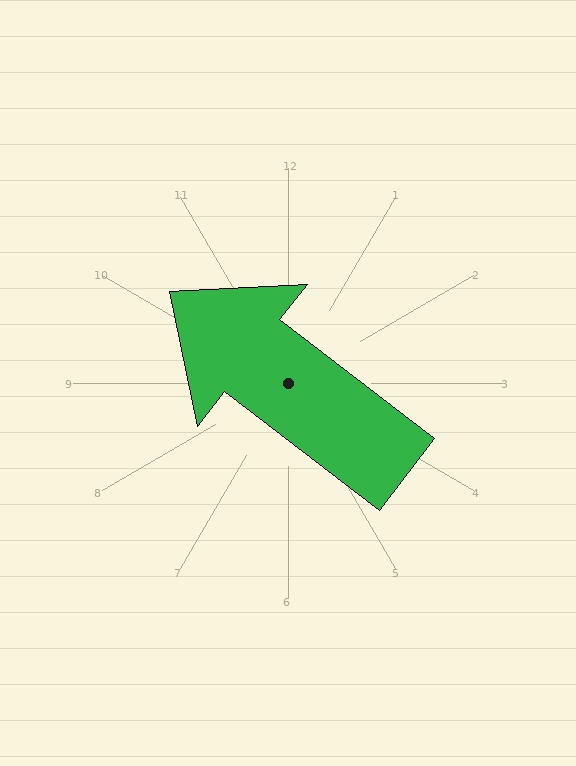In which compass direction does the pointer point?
Northwest.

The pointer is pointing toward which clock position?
Roughly 10 o'clock.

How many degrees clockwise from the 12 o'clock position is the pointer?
Approximately 308 degrees.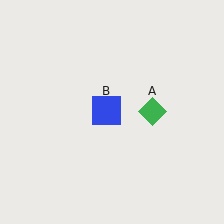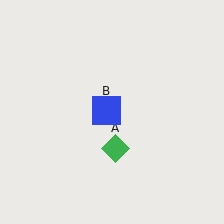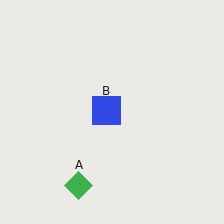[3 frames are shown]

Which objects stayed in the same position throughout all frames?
Blue square (object B) remained stationary.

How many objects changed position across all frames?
1 object changed position: green diamond (object A).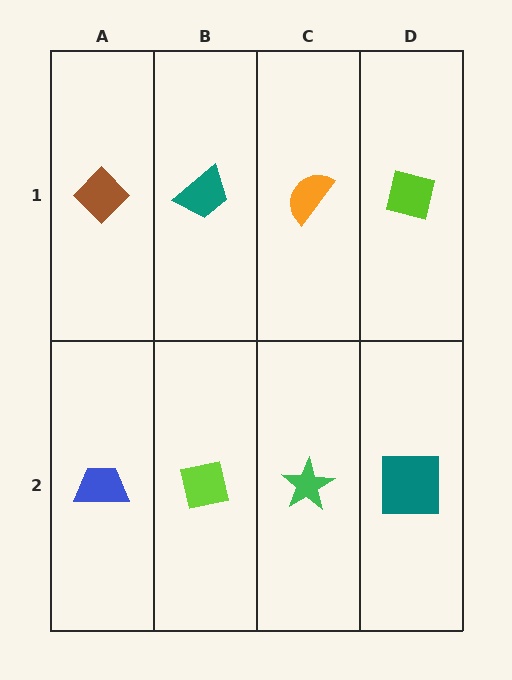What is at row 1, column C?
An orange semicircle.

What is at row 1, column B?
A teal trapezoid.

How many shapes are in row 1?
4 shapes.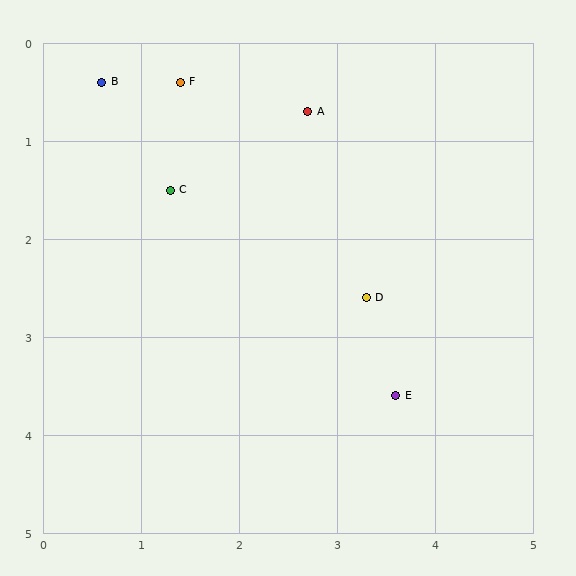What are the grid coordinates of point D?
Point D is at approximately (3.3, 2.6).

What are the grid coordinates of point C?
Point C is at approximately (1.3, 1.5).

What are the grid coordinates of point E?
Point E is at approximately (3.6, 3.6).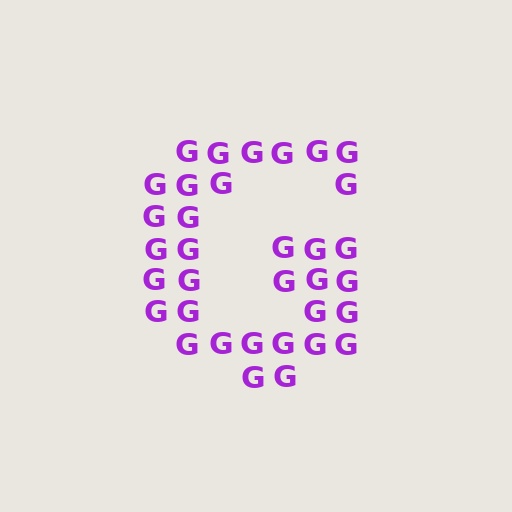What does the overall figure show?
The overall figure shows the letter G.